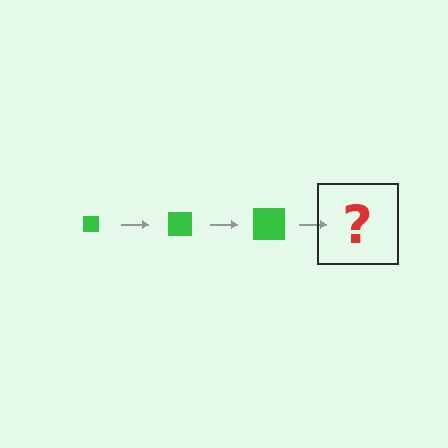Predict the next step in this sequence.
The next step is a green square, larger than the previous one.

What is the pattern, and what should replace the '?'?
The pattern is that the square gets progressively larger each step. The '?' should be a green square, larger than the previous one.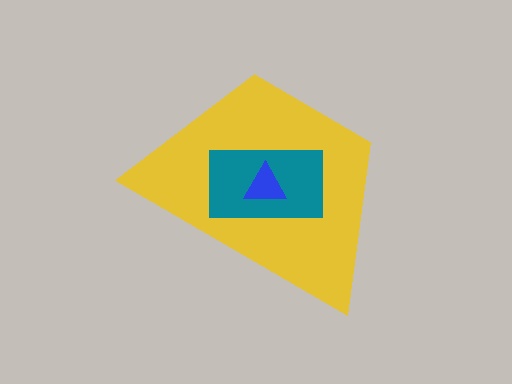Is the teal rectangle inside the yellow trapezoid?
Yes.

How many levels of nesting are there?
3.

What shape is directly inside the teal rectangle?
The blue triangle.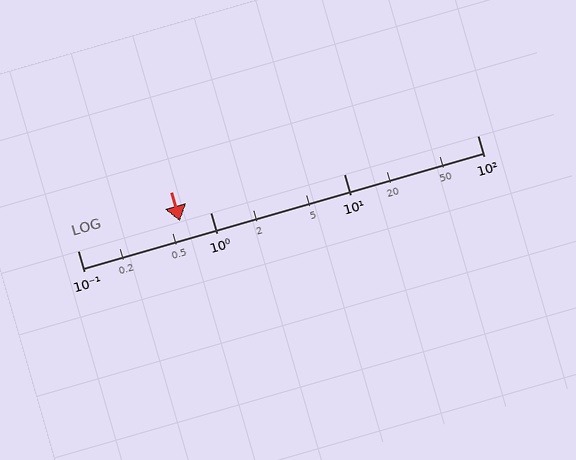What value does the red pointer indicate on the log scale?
The pointer indicates approximately 0.59.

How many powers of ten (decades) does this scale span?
The scale spans 3 decades, from 0.1 to 100.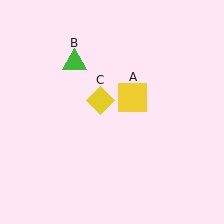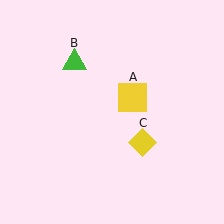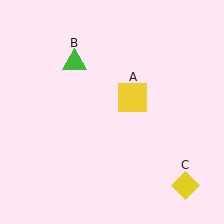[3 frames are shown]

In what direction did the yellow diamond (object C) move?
The yellow diamond (object C) moved down and to the right.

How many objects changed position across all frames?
1 object changed position: yellow diamond (object C).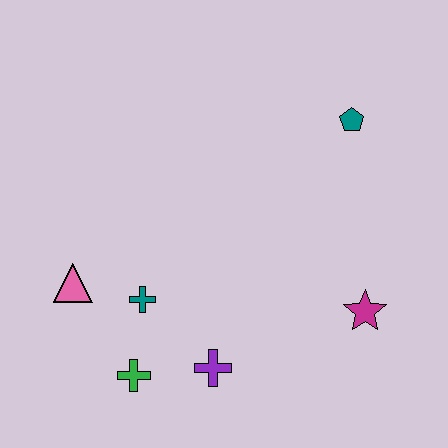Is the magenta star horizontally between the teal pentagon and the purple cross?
No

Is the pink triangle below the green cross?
No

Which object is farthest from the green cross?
The teal pentagon is farthest from the green cross.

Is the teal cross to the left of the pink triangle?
No